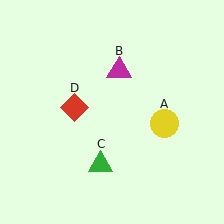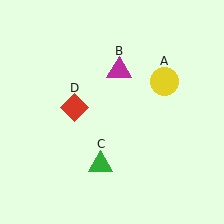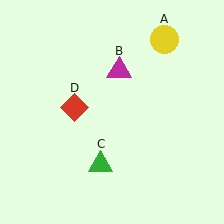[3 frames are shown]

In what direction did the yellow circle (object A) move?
The yellow circle (object A) moved up.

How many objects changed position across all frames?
1 object changed position: yellow circle (object A).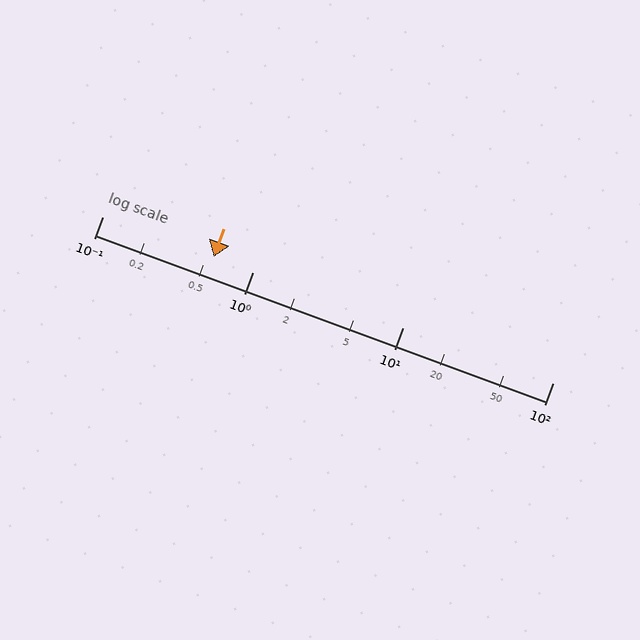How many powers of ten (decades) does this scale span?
The scale spans 3 decades, from 0.1 to 100.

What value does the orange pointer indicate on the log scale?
The pointer indicates approximately 0.55.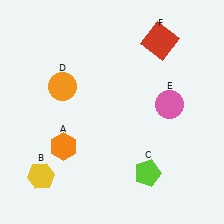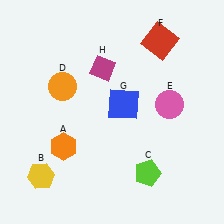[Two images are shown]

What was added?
A blue square (G), a magenta diamond (H) were added in Image 2.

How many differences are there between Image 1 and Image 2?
There are 2 differences between the two images.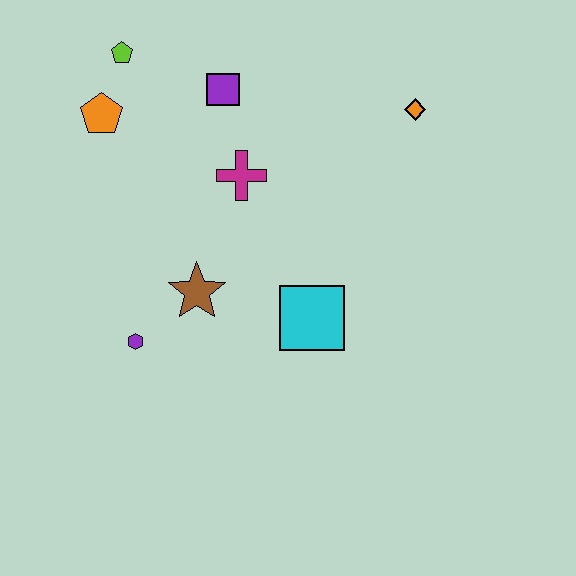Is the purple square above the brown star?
Yes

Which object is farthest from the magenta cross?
The purple hexagon is farthest from the magenta cross.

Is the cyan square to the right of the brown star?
Yes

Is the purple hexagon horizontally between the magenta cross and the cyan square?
No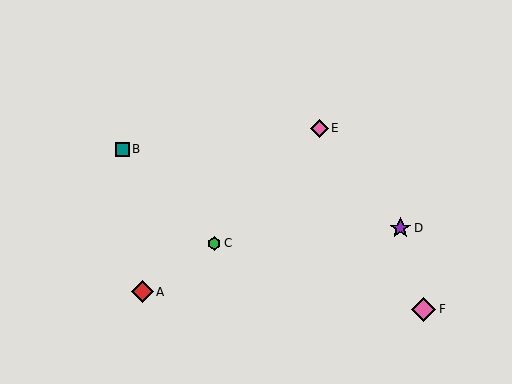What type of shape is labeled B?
Shape B is a teal square.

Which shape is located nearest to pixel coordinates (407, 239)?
The purple star (labeled D) at (400, 228) is nearest to that location.